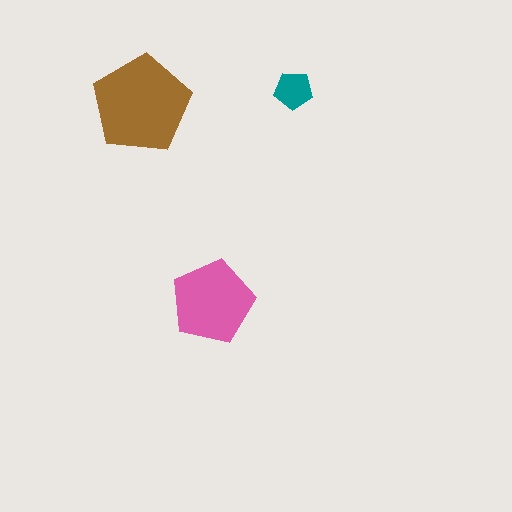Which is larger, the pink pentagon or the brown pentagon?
The brown one.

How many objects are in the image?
There are 3 objects in the image.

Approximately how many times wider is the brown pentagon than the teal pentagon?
About 2.5 times wider.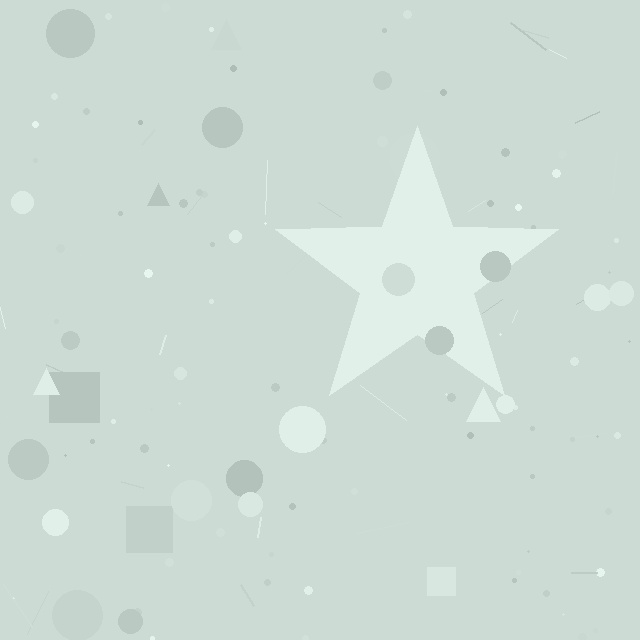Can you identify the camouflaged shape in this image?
The camouflaged shape is a star.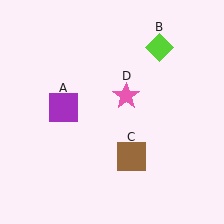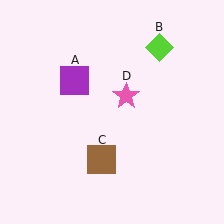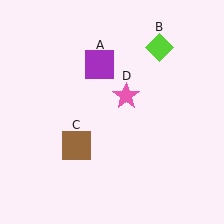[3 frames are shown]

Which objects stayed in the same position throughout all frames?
Lime diamond (object B) and pink star (object D) remained stationary.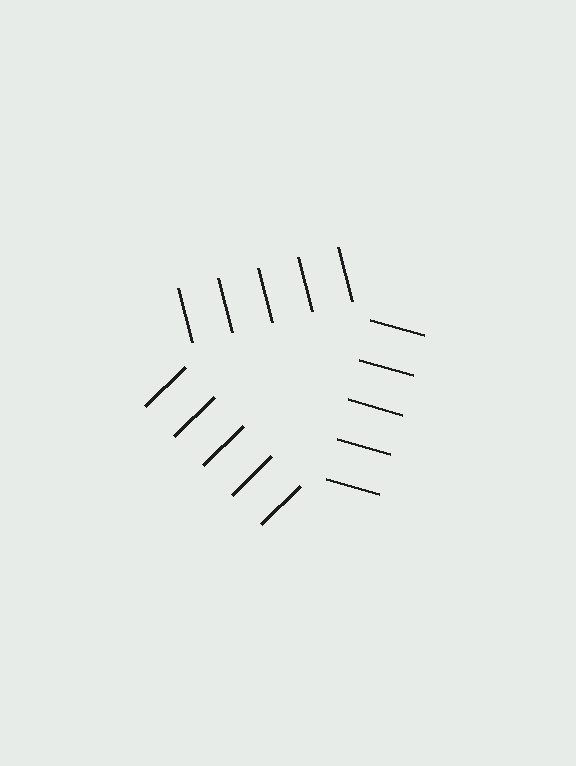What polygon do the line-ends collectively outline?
An illusory triangle — the line segments terminate on its edges but no continuous stroke is drawn.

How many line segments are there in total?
15 — 5 along each of the 3 edges.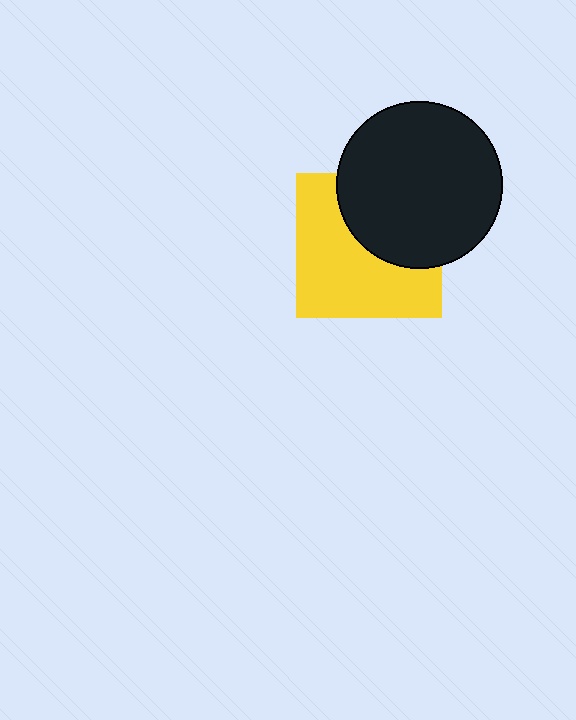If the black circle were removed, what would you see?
You would see the complete yellow square.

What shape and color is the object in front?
The object in front is a black circle.